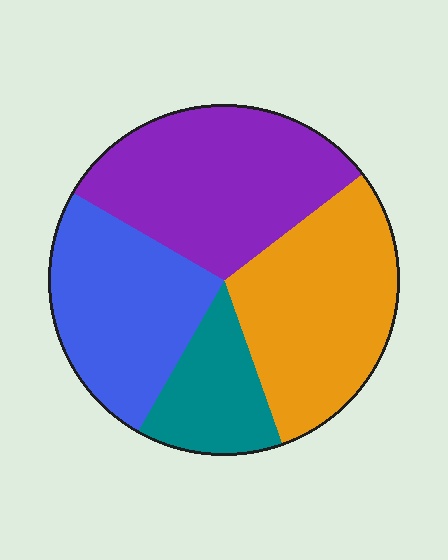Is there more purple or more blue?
Purple.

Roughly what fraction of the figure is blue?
Blue takes up about one quarter (1/4) of the figure.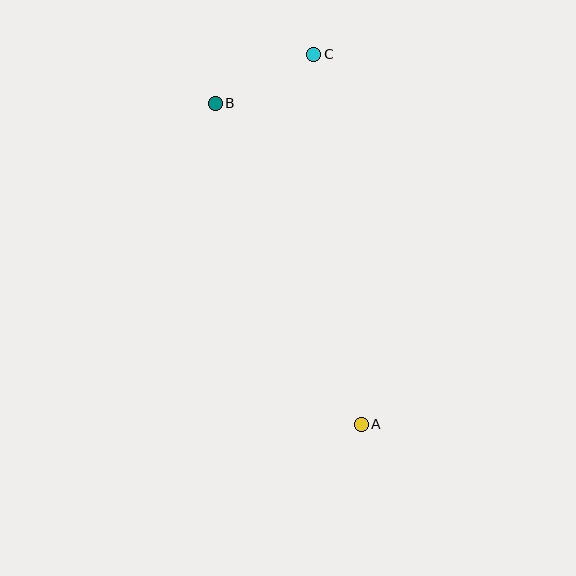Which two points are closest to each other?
Points B and C are closest to each other.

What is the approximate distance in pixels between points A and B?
The distance between A and B is approximately 353 pixels.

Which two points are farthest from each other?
Points A and C are farthest from each other.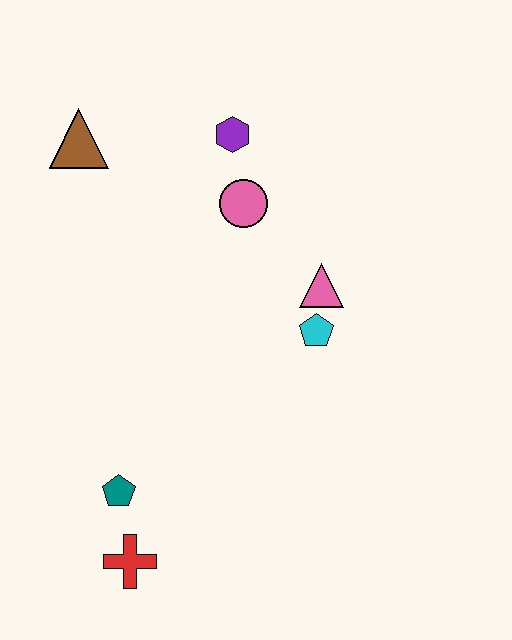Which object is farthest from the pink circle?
The red cross is farthest from the pink circle.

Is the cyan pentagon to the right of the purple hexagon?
Yes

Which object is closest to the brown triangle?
The purple hexagon is closest to the brown triangle.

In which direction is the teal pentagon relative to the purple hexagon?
The teal pentagon is below the purple hexagon.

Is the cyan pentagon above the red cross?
Yes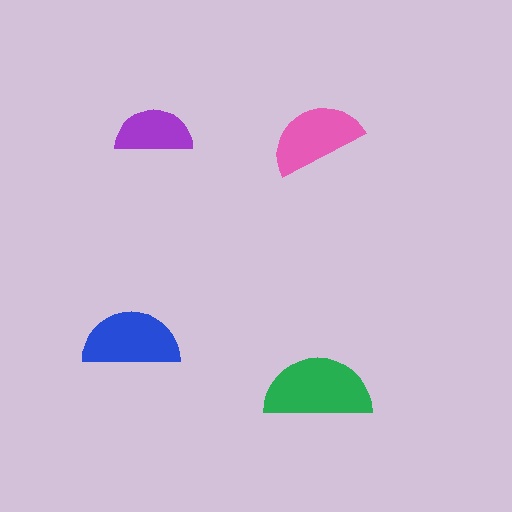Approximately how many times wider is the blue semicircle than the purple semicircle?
About 1.5 times wider.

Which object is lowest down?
The green semicircle is bottommost.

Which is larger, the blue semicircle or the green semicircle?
The green one.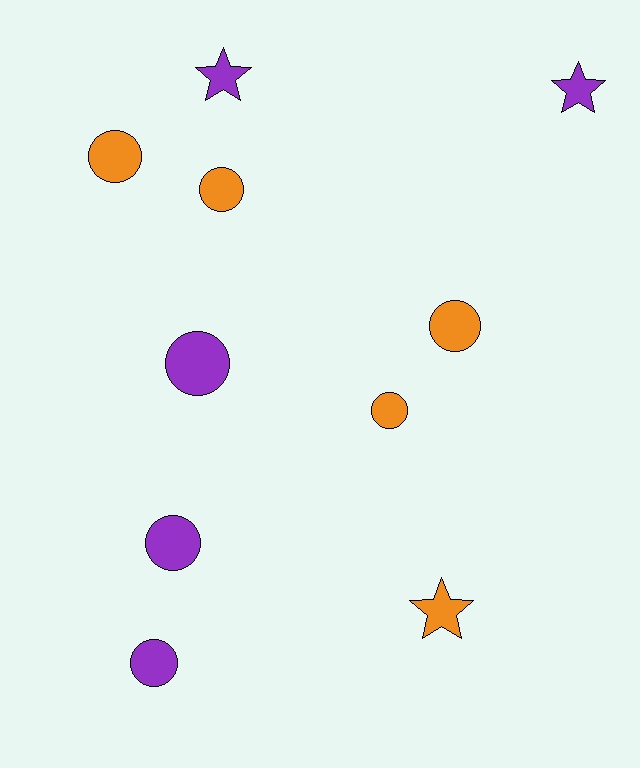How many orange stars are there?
There is 1 orange star.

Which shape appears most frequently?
Circle, with 7 objects.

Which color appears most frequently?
Orange, with 5 objects.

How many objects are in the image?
There are 10 objects.